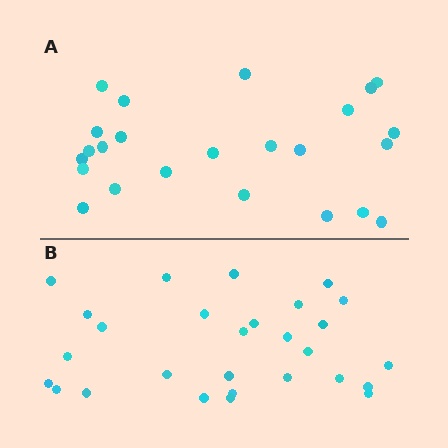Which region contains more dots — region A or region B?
Region B (the bottom region) has more dots.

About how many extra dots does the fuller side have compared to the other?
Region B has about 4 more dots than region A.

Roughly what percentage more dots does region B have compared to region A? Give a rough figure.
About 15% more.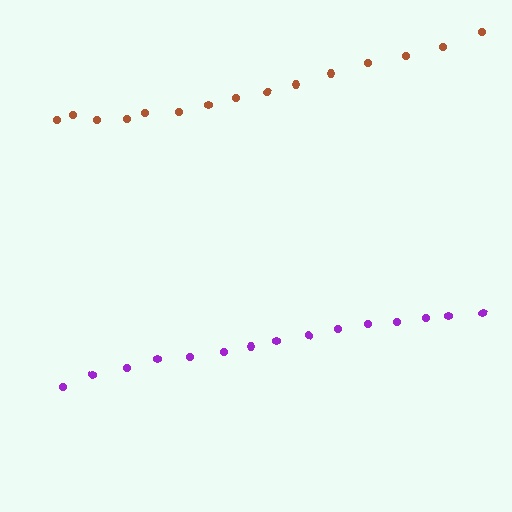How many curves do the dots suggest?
There are 2 distinct paths.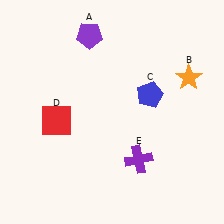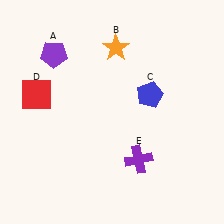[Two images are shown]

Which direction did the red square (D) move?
The red square (D) moved up.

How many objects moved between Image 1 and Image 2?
3 objects moved between the two images.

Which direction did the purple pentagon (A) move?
The purple pentagon (A) moved left.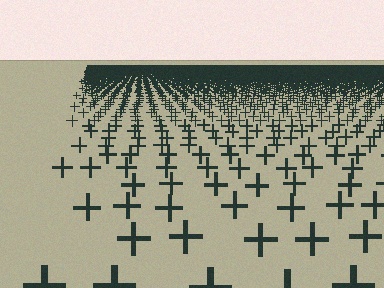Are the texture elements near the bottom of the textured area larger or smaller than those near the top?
Larger. Near the bottom, elements are closer to the viewer and appear at a bigger on-screen size.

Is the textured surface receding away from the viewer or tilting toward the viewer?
The surface is receding away from the viewer. Texture elements get smaller and denser toward the top.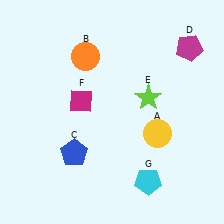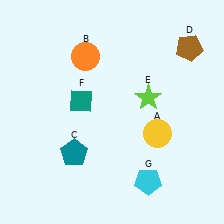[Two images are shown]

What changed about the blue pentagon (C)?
In Image 1, C is blue. In Image 2, it changed to teal.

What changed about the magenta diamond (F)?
In Image 1, F is magenta. In Image 2, it changed to teal.